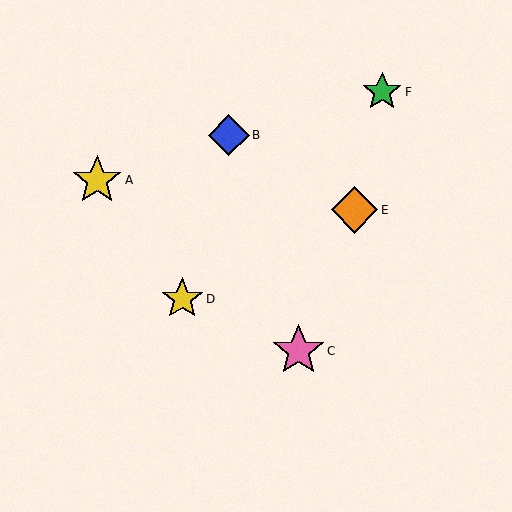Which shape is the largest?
The pink star (labeled C) is the largest.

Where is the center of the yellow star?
The center of the yellow star is at (182, 299).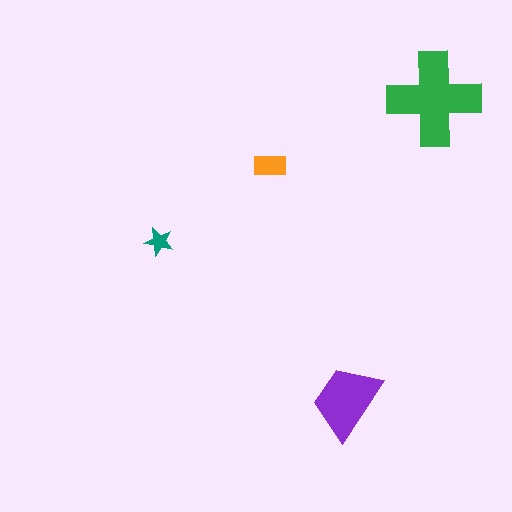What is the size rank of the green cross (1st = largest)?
1st.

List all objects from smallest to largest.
The teal star, the orange rectangle, the purple trapezoid, the green cross.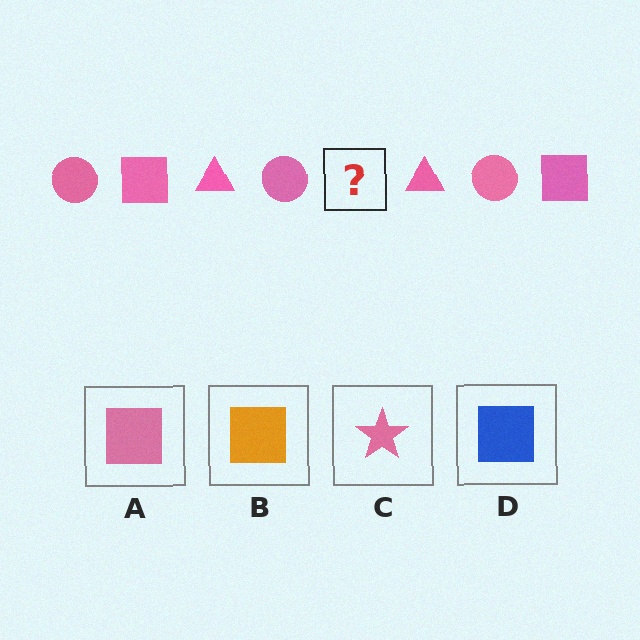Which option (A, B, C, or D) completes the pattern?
A.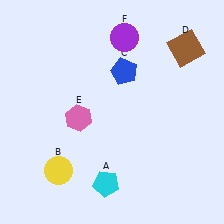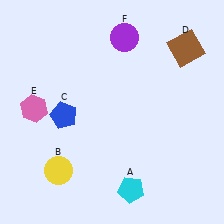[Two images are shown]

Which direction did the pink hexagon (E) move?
The pink hexagon (E) moved left.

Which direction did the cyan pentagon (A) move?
The cyan pentagon (A) moved right.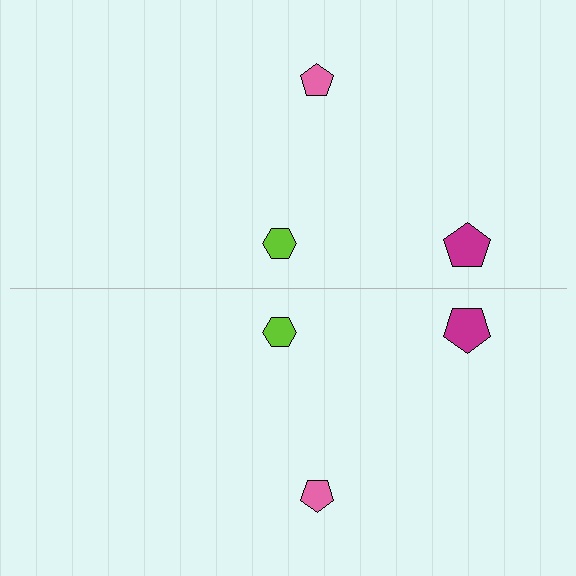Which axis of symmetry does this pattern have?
The pattern has a horizontal axis of symmetry running through the center of the image.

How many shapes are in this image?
There are 6 shapes in this image.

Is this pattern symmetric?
Yes, this pattern has bilateral (reflection) symmetry.